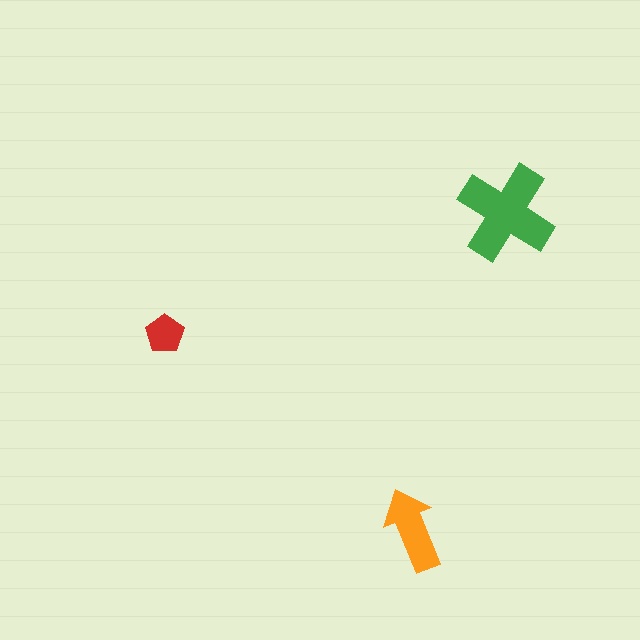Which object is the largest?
The green cross.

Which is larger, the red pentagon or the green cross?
The green cross.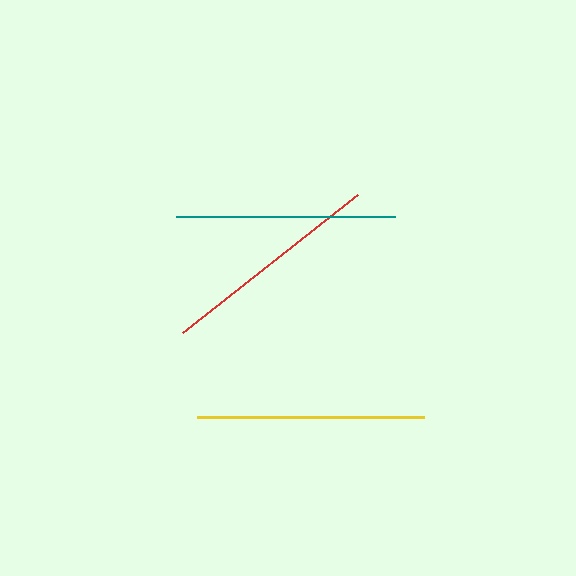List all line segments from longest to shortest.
From longest to shortest: yellow, red, teal.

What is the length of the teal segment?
The teal segment is approximately 219 pixels long.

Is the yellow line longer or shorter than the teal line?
The yellow line is longer than the teal line.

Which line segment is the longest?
The yellow line is the longest at approximately 228 pixels.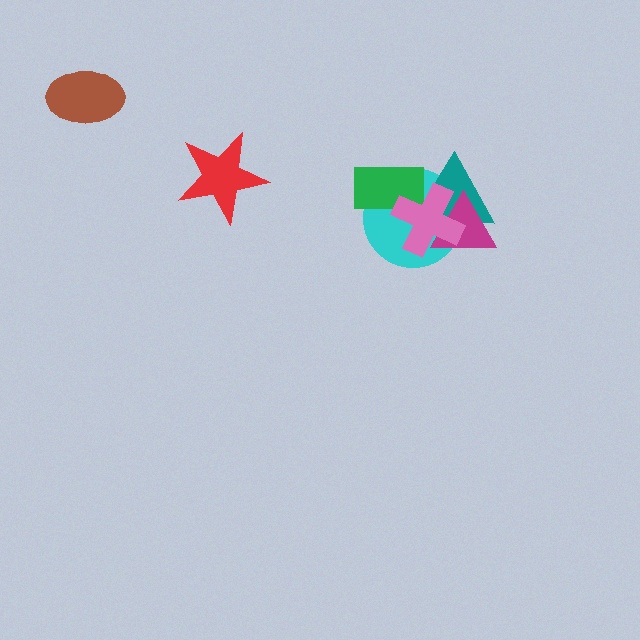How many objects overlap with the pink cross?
4 objects overlap with the pink cross.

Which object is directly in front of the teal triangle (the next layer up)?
The magenta triangle is directly in front of the teal triangle.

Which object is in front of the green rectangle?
The pink cross is in front of the green rectangle.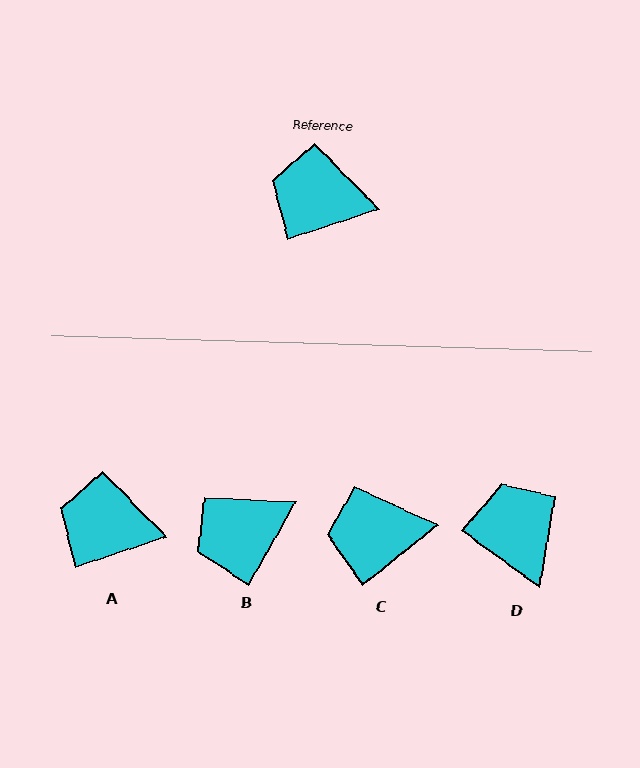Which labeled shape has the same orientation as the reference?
A.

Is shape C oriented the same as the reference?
No, it is off by about 20 degrees.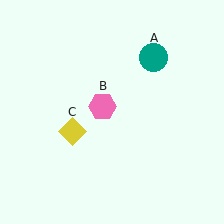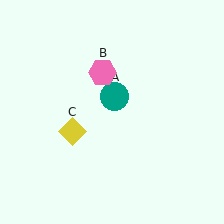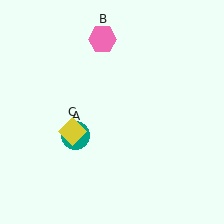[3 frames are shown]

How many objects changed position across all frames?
2 objects changed position: teal circle (object A), pink hexagon (object B).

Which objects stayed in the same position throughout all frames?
Yellow diamond (object C) remained stationary.